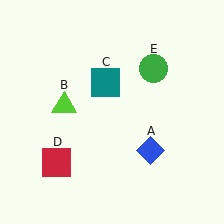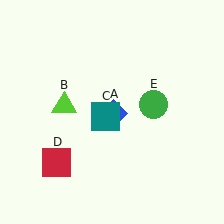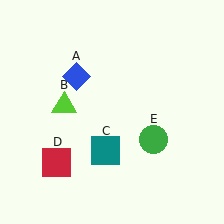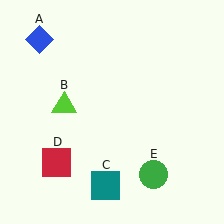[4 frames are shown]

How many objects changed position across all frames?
3 objects changed position: blue diamond (object A), teal square (object C), green circle (object E).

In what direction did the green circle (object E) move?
The green circle (object E) moved down.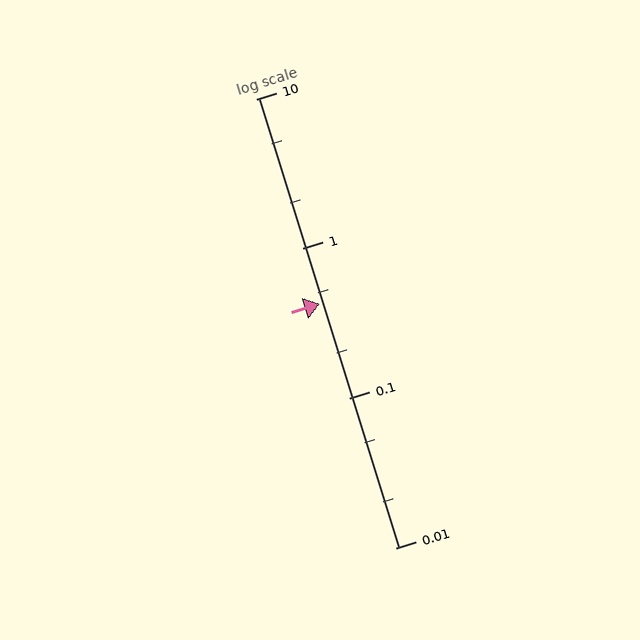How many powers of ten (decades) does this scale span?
The scale spans 3 decades, from 0.01 to 10.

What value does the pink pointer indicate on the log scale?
The pointer indicates approximately 0.43.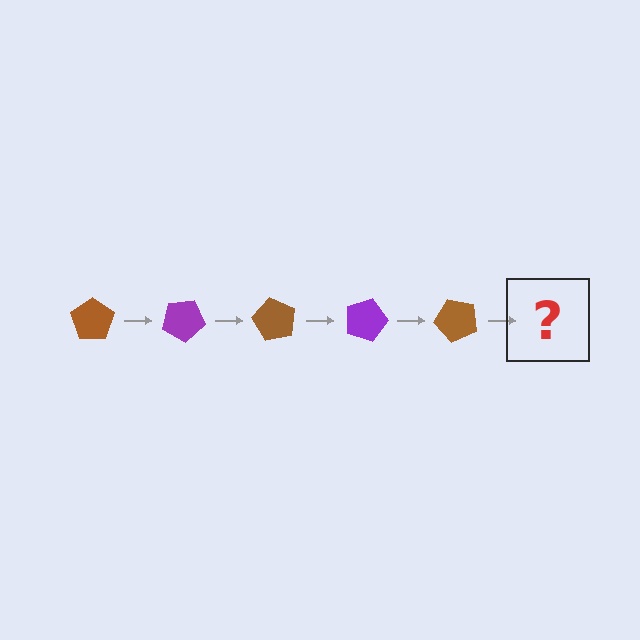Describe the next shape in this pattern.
It should be a purple pentagon, rotated 150 degrees from the start.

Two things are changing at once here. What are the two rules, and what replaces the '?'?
The two rules are that it rotates 30 degrees each step and the color cycles through brown and purple. The '?' should be a purple pentagon, rotated 150 degrees from the start.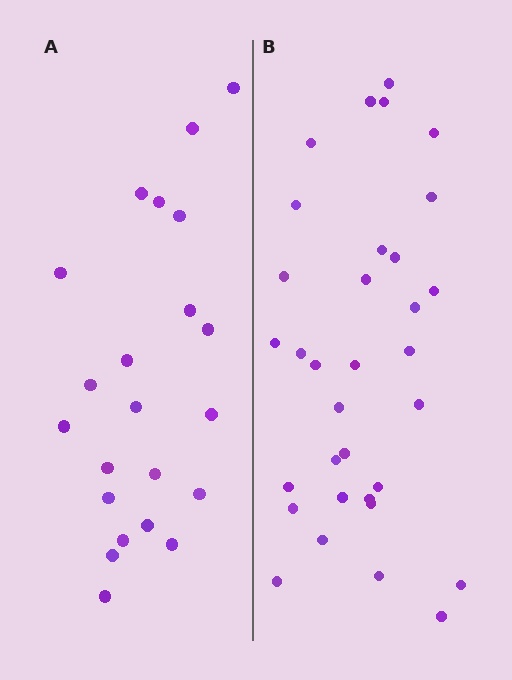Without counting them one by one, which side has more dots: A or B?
Region B (the right region) has more dots.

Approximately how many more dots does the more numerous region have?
Region B has roughly 12 or so more dots than region A.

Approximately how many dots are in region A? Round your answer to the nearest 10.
About 20 dots. (The exact count is 22, which rounds to 20.)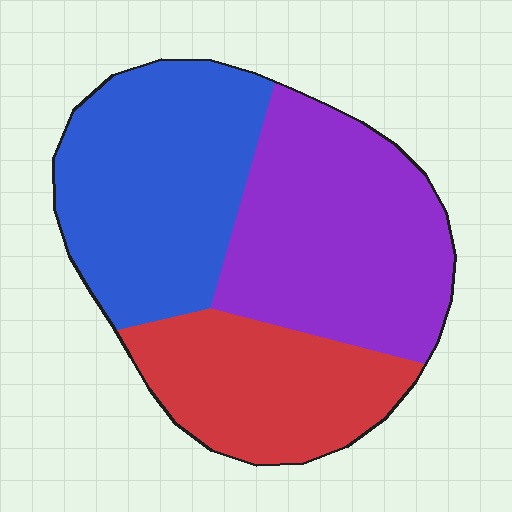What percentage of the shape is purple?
Purple covers 38% of the shape.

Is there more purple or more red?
Purple.